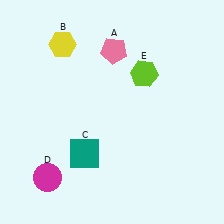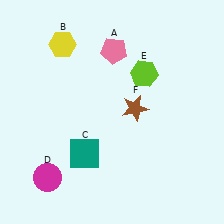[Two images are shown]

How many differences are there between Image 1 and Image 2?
There is 1 difference between the two images.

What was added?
A brown star (F) was added in Image 2.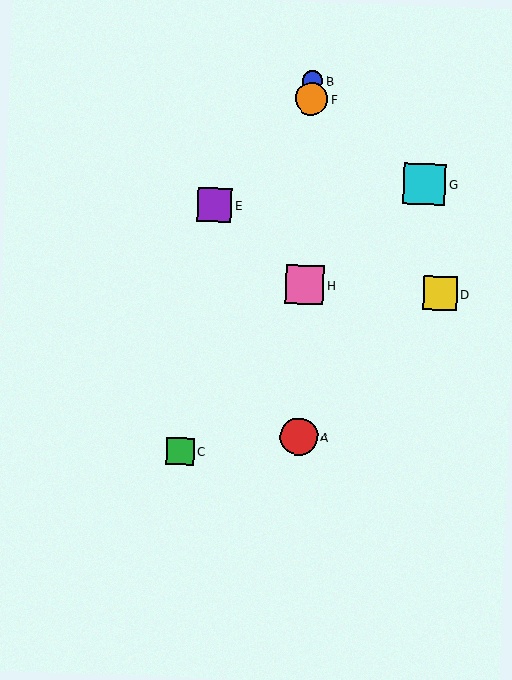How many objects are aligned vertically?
4 objects (A, B, F, H) are aligned vertically.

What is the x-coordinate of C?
Object C is at x≈180.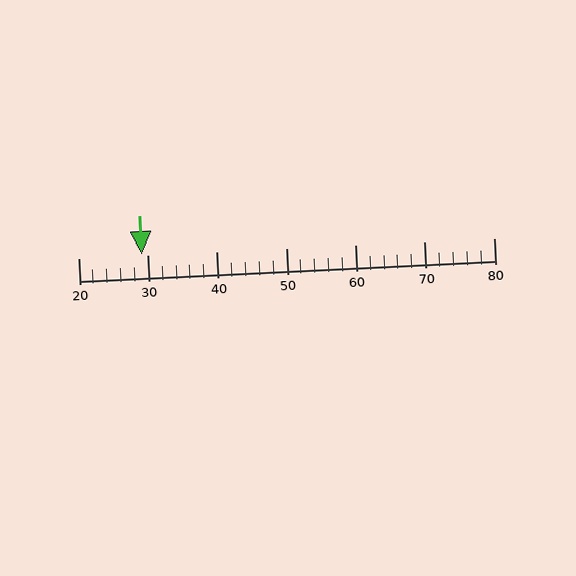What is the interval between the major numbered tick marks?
The major tick marks are spaced 10 units apart.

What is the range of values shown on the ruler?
The ruler shows values from 20 to 80.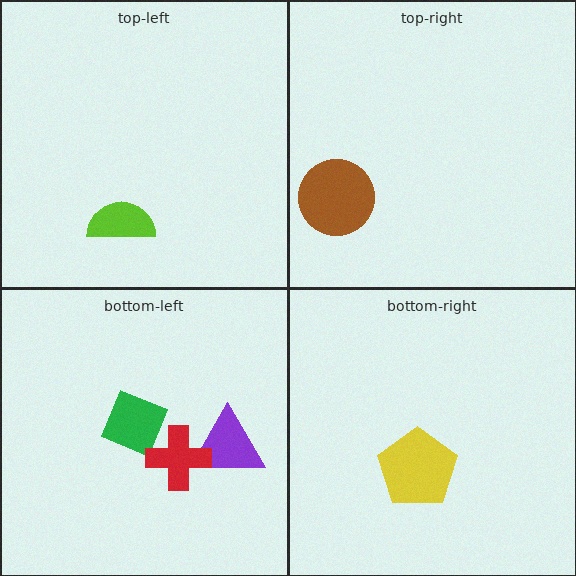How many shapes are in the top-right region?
1.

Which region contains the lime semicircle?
The top-left region.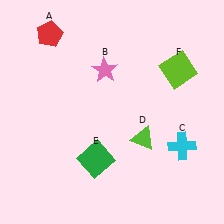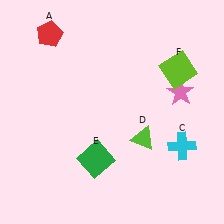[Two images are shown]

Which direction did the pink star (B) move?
The pink star (B) moved right.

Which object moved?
The pink star (B) moved right.